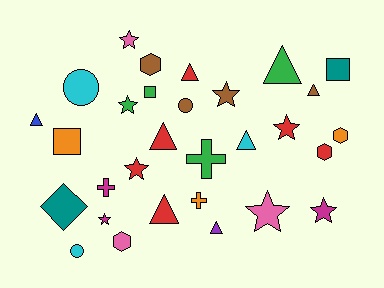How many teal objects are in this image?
There are 2 teal objects.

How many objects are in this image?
There are 30 objects.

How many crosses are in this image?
There are 3 crosses.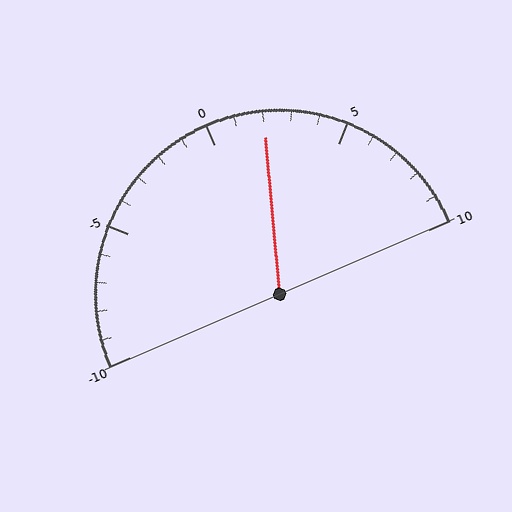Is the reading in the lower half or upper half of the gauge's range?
The reading is in the upper half of the range (-10 to 10).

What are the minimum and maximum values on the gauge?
The gauge ranges from -10 to 10.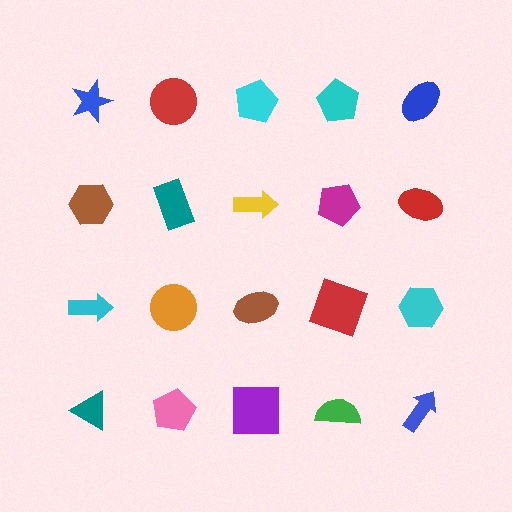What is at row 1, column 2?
A red circle.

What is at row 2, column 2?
A teal rectangle.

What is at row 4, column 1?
A teal triangle.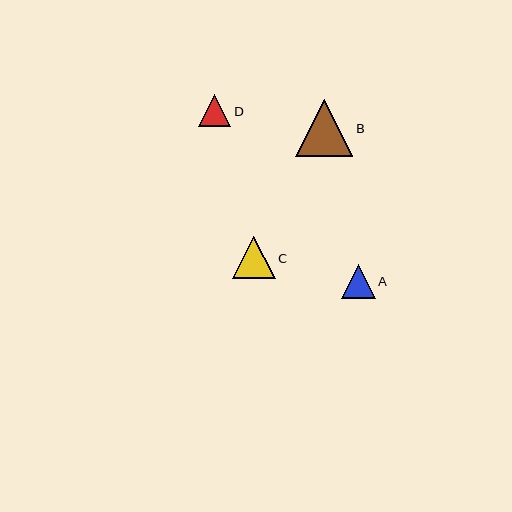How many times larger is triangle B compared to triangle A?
Triangle B is approximately 1.7 times the size of triangle A.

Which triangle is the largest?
Triangle B is the largest with a size of approximately 57 pixels.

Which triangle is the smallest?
Triangle D is the smallest with a size of approximately 32 pixels.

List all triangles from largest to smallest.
From largest to smallest: B, C, A, D.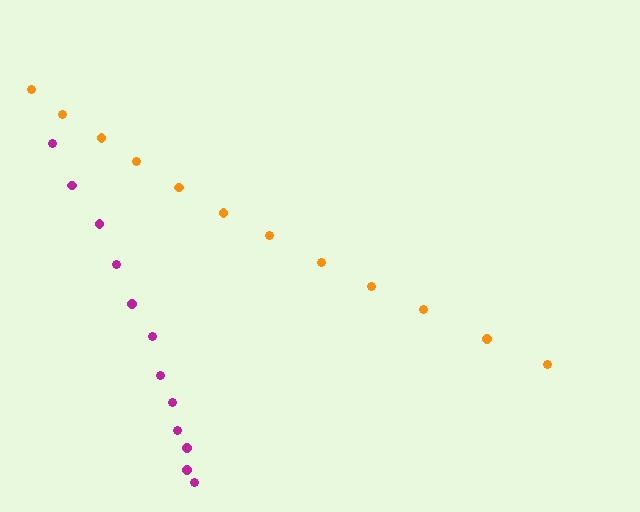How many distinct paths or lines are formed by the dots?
There are 2 distinct paths.